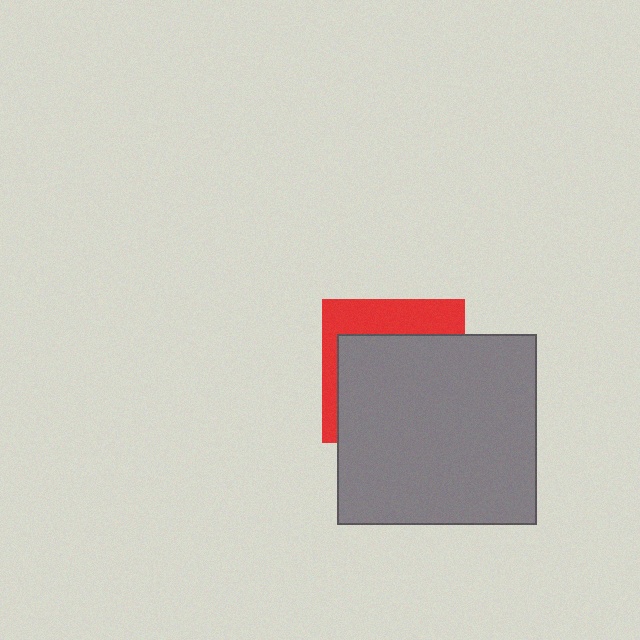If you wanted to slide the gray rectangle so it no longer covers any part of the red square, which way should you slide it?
Slide it down — that is the most direct way to separate the two shapes.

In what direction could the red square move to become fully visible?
The red square could move up. That would shift it out from behind the gray rectangle entirely.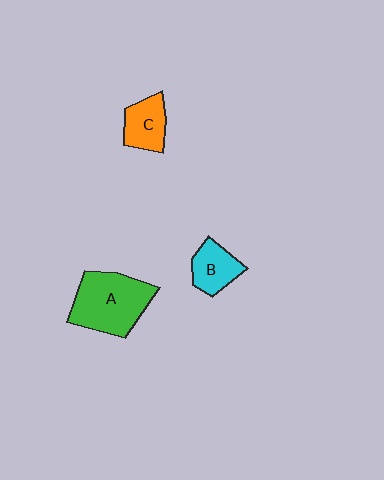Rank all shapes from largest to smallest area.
From largest to smallest: A (green), C (orange), B (cyan).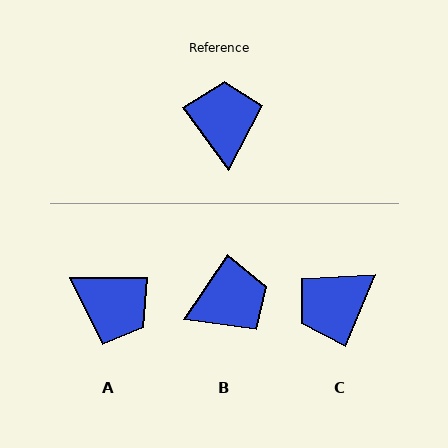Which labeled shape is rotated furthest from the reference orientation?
A, about 127 degrees away.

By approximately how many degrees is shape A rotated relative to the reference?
Approximately 127 degrees clockwise.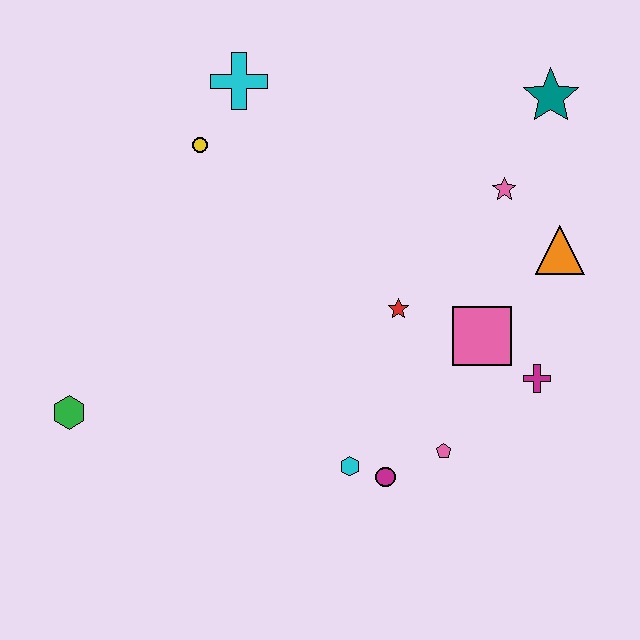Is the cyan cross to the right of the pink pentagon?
No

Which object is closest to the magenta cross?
The pink square is closest to the magenta cross.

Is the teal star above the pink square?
Yes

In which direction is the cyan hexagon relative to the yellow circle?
The cyan hexagon is below the yellow circle.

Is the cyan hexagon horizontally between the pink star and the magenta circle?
No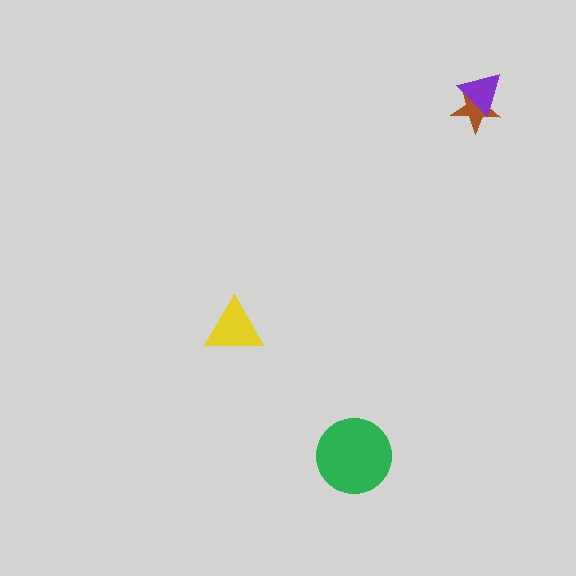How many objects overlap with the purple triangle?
1 object overlaps with the purple triangle.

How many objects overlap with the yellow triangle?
0 objects overlap with the yellow triangle.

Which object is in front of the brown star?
The purple triangle is in front of the brown star.